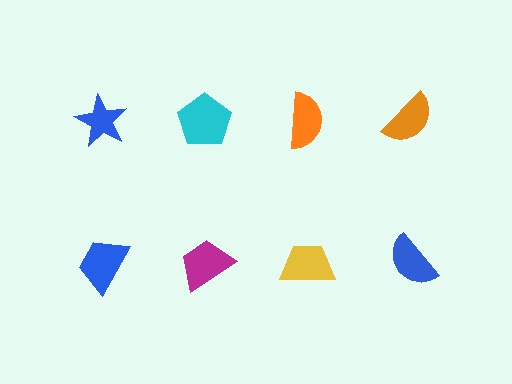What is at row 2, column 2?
A magenta trapezoid.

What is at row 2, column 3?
A yellow trapezoid.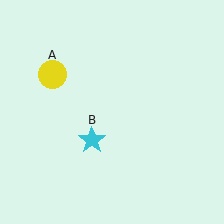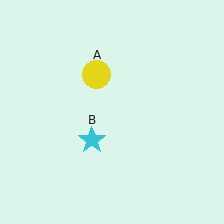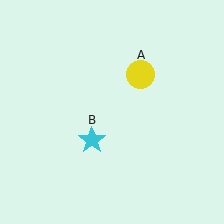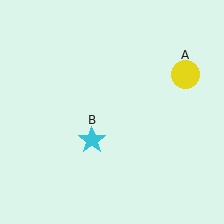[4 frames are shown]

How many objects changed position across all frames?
1 object changed position: yellow circle (object A).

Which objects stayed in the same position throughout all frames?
Cyan star (object B) remained stationary.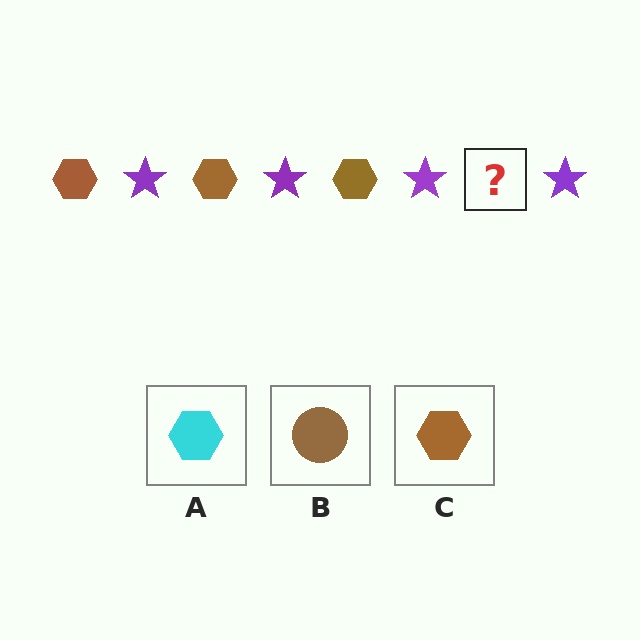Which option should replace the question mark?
Option C.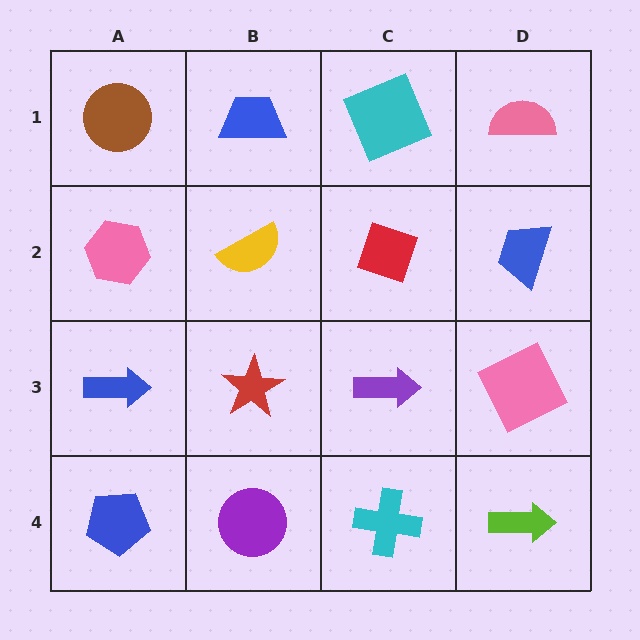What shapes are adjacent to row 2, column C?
A cyan square (row 1, column C), a purple arrow (row 3, column C), a yellow semicircle (row 2, column B), a blue trapezoid (row 2, column D).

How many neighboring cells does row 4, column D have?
2.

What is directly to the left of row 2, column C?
A yellow semicircle.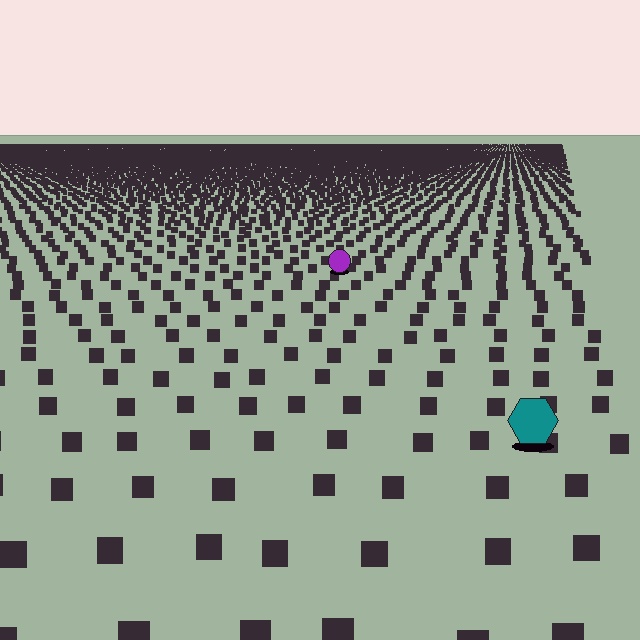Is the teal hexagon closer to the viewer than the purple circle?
Yes. The teal hexagon is closer — you can tell from the texture gradient: the ground texture is coarser near it.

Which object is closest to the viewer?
The teal hexagon is closest. The texture marks near it are larger and more spread out.